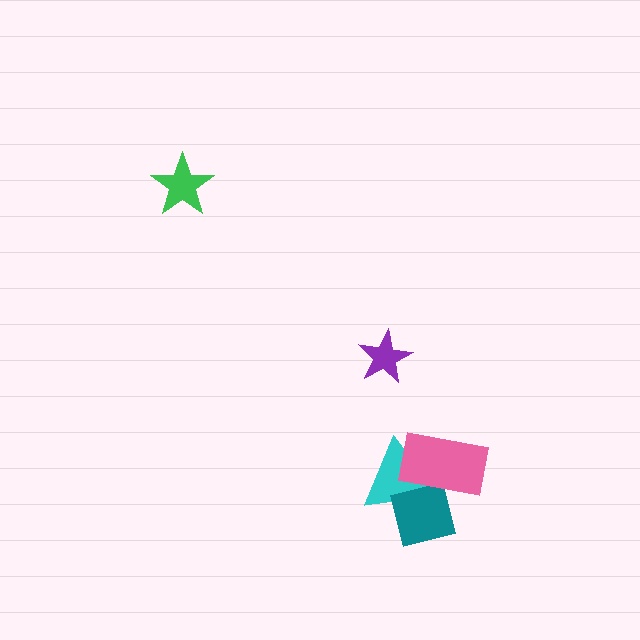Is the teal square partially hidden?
Yes, it is partially covered by another shape.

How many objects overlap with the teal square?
2 objects overlap with the teal square.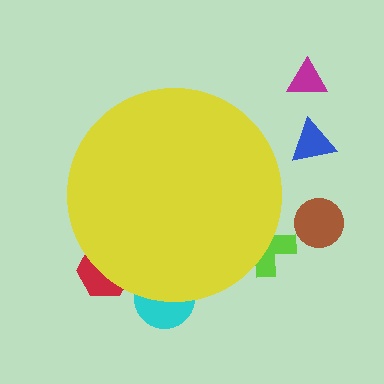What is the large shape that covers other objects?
A yellow circle.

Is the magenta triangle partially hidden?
No, the magenta triangle is fully visible.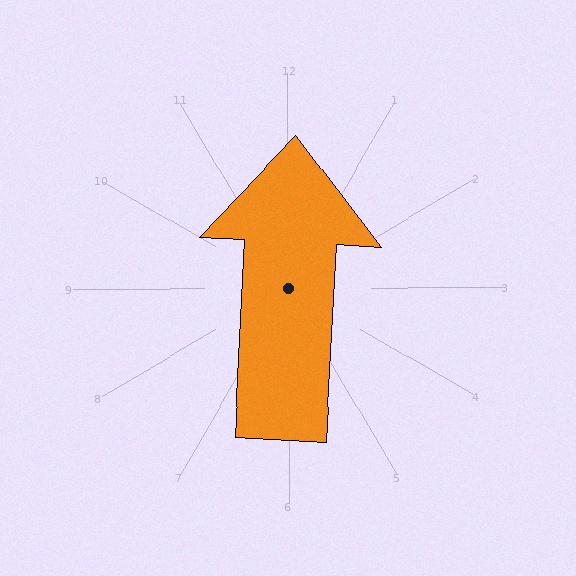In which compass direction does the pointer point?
North.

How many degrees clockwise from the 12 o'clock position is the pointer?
Approximately 3 degrees.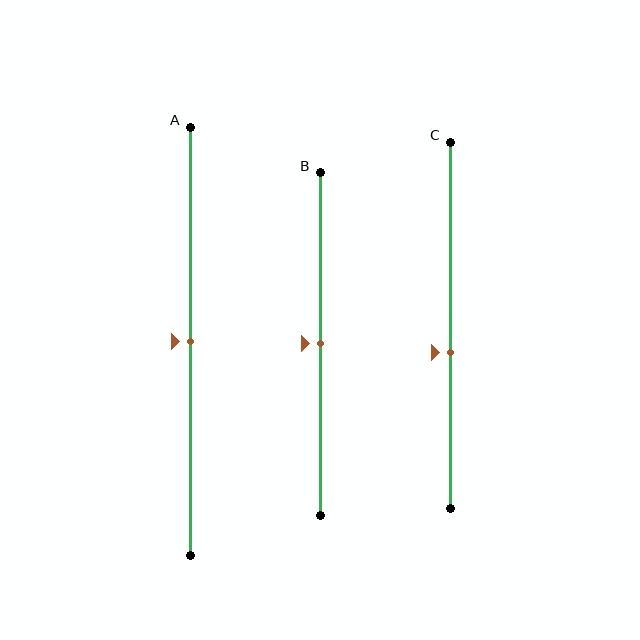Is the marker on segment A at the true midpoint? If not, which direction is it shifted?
Yes, the marker on segment A is at the true midpoint.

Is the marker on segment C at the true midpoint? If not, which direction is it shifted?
No, the marker on segment C is shifted downward by about 7% of the segment length.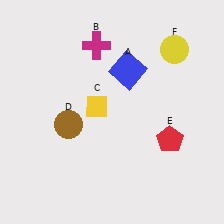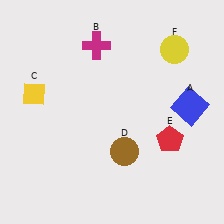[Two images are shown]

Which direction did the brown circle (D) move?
The brown circle (D) moved right.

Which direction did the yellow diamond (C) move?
The yellow diamond (C) moved left.